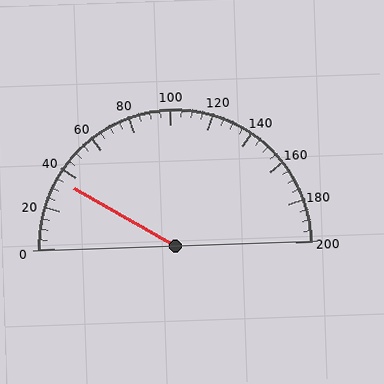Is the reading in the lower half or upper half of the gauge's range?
The reading is in the lower half of the range (0 to 200).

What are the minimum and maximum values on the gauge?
The gauge ranges from 0 to 200.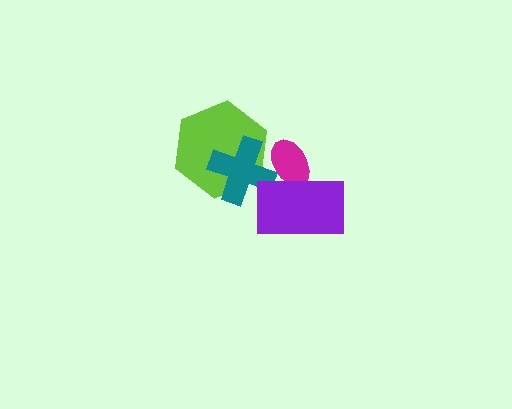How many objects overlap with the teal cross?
3 objects overlap with the teal cross.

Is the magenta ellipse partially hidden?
Yes, it is partially covered by another shape.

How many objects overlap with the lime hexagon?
1 object overlaps with the lime hexagon.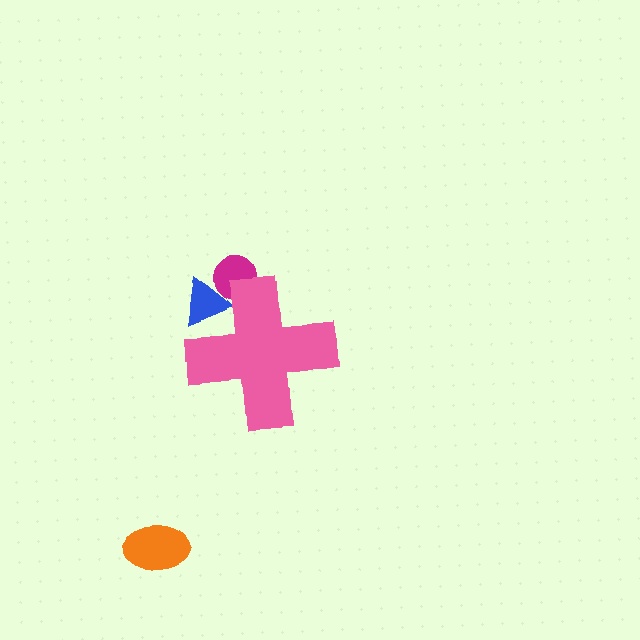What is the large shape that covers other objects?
A pink cross.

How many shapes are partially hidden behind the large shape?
2 shapes are partially hidden.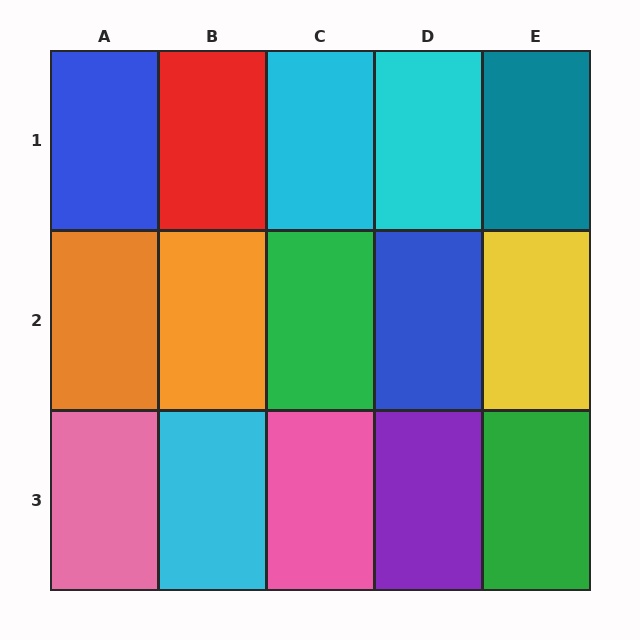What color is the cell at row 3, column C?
Pink.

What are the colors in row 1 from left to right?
Blue, red, cyan, cyan, teal.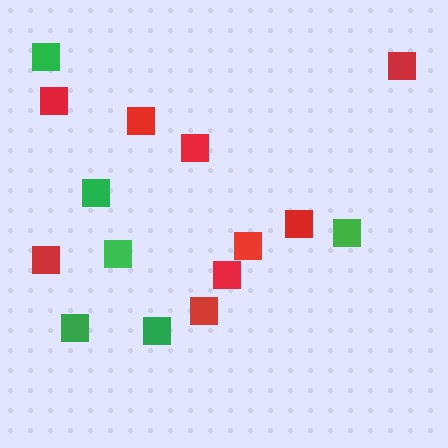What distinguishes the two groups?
There are 2 groups: one group of red squares (9) and one group of green squares (6).